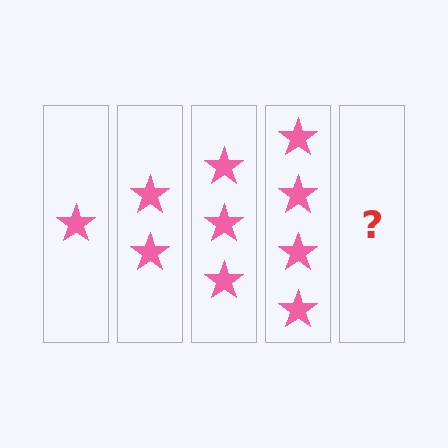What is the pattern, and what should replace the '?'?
The pattern is that each step adds one more star. The '?' should be 5 stars.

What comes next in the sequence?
The next element should be 5 stars.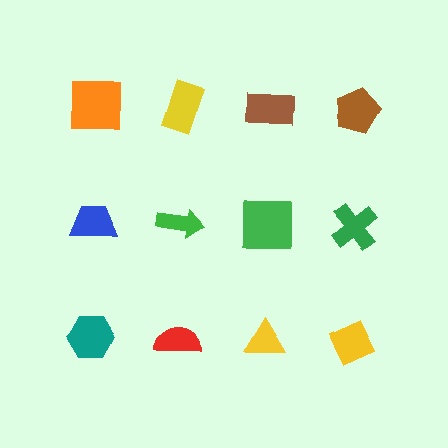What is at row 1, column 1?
An orange square.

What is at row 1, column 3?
A brown rectangle.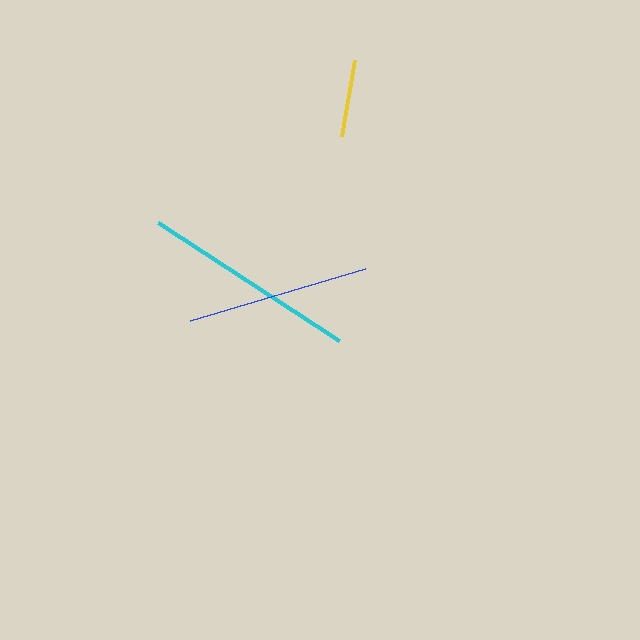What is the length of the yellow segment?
The yellow segment is approximately 77 pixels long.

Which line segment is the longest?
The cyan line is the longest at approximately 216 pixels.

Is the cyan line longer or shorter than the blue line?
The cyan line is longer than the blue line.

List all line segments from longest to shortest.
From longest to shortest: cyan, blue, yellow.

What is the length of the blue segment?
The blue segment is approximately 183 pixels long.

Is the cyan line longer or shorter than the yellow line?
The cyan line is longer than the yellow line.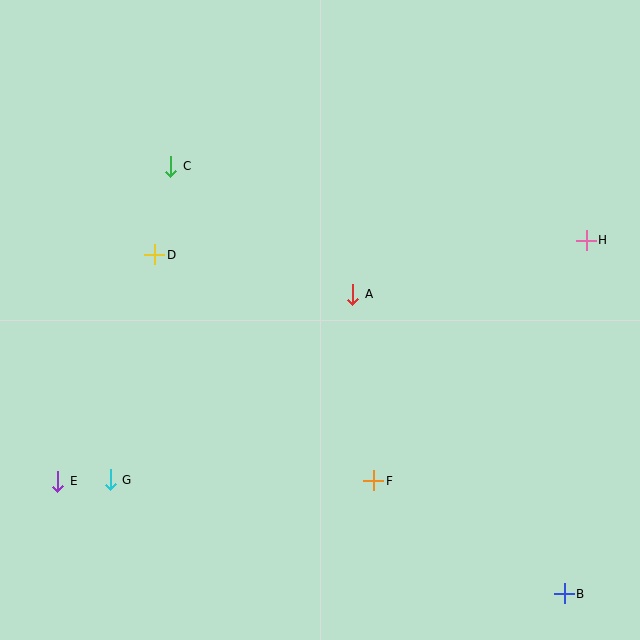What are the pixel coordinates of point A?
Point A is at (353, 294).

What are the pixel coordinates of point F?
Point F is at (374, 481).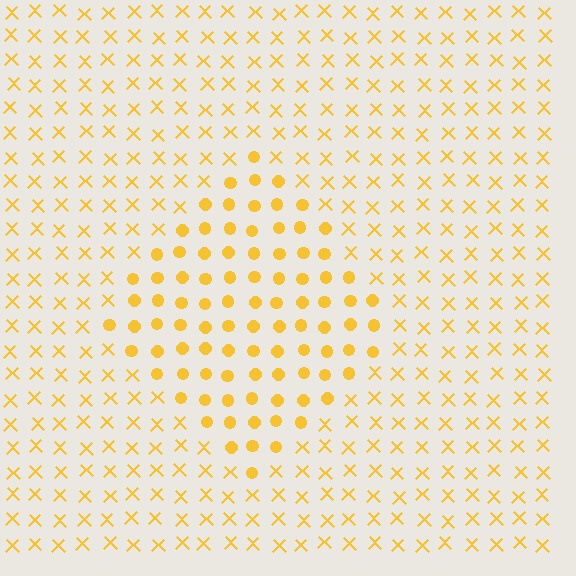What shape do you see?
I see a diamond.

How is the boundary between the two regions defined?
The boundary is defined by a change in element shape: circles inside vs. X marks outside. All elements share the same color and spacing.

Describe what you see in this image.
The image is filled with small yellow elements arranged in a uniform grid. A diamond-shaped region contains circles, while the surrounding area contains X marks. The boundary is defined purely by the change in element shape.